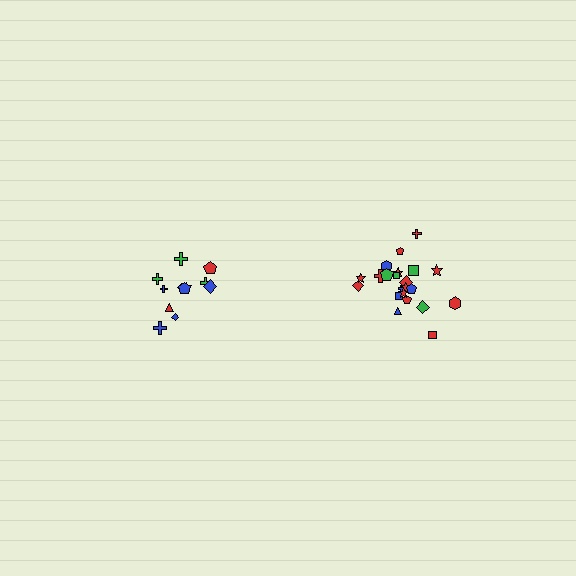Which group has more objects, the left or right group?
The right group.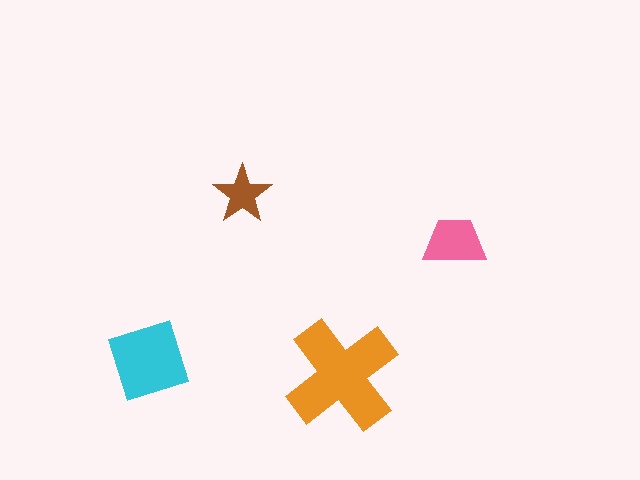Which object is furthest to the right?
The pink trapezoid is rightmost.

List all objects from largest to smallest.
The orange cross, the cyan square, the pink trapezoid, the brown star.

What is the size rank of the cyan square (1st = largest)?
2nd.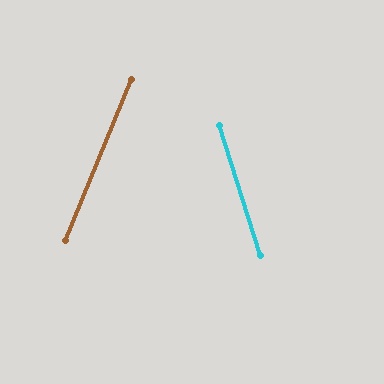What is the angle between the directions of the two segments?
Approximately 40 degrees.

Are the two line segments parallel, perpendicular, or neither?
Neither parallel nor perpendicular — they differ by about 40°.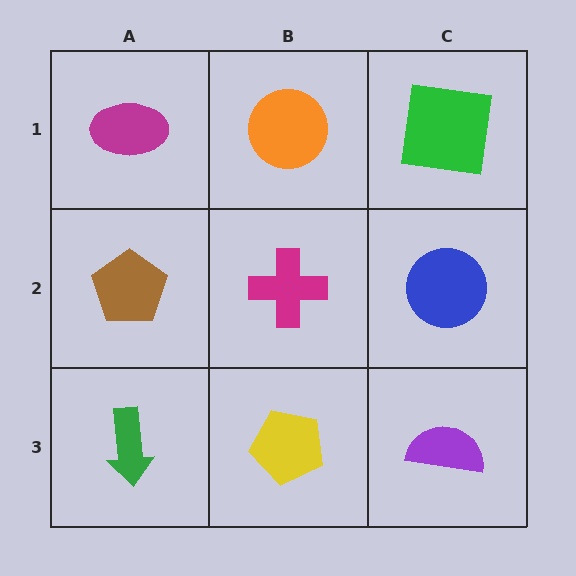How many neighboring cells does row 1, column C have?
2.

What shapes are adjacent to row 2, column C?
A green square (row 1, column C), a purple semicircle (row 3, column C), a magenta cross (row 2, column B).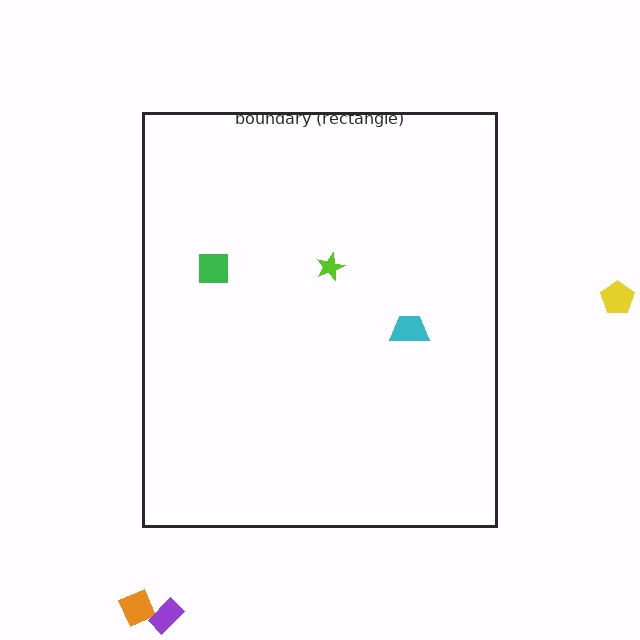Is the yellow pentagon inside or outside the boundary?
Outside.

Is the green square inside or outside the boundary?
Inside.